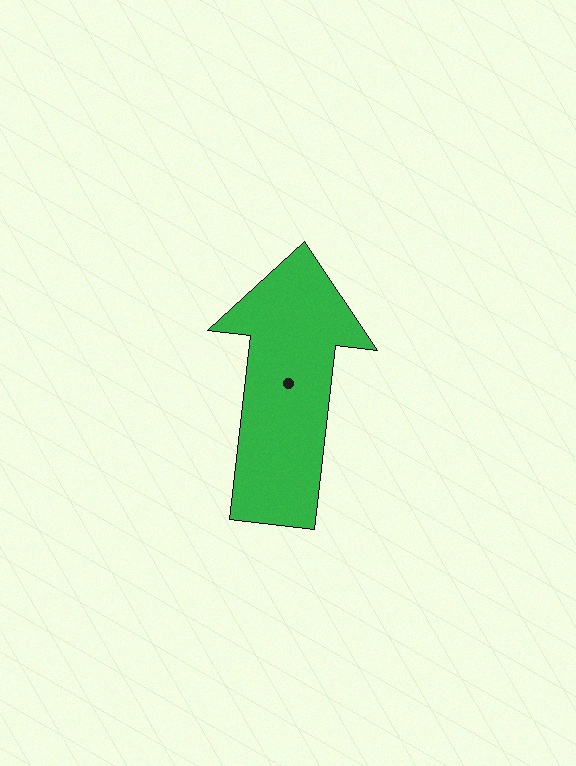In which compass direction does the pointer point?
North.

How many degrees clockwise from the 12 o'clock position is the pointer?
Approximately 7 degrees.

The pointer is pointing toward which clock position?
Roughly 12 o'clock.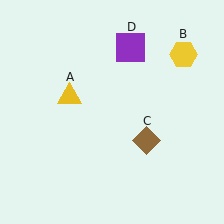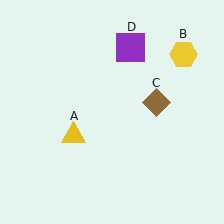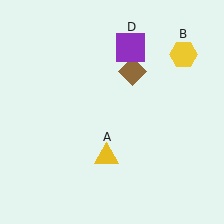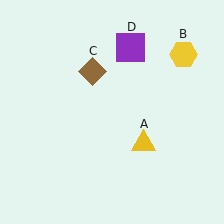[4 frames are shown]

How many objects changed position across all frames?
2 objects changed position: yellow triangle (object A), brown diamond (object C).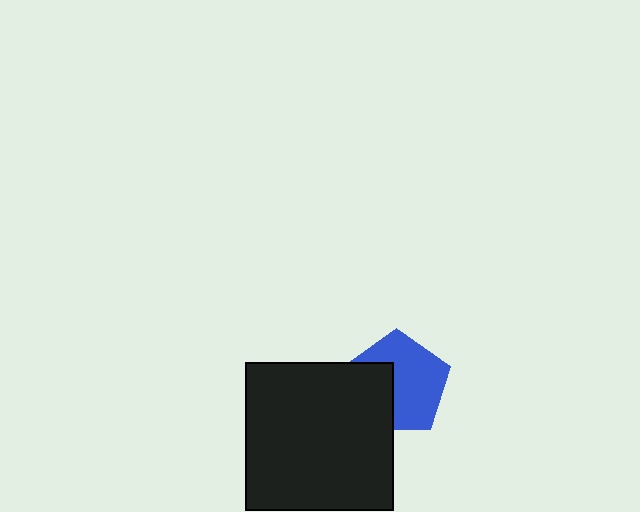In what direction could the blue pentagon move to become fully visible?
The blue pentagon could move right. That would shift it out from behind the black square entirely.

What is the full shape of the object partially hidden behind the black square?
The partially hidden object is a blue pentagon.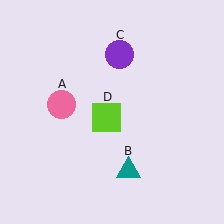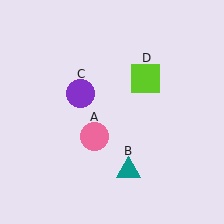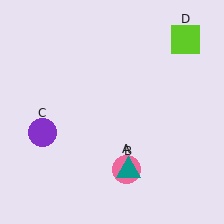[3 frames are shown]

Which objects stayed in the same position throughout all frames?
Teal triangle (object B) remained stationary.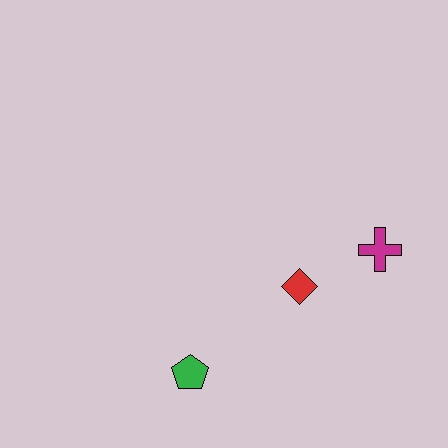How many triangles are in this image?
There are no triangles.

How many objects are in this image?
There are 3 objects.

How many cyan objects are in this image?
There are no cyan objects.